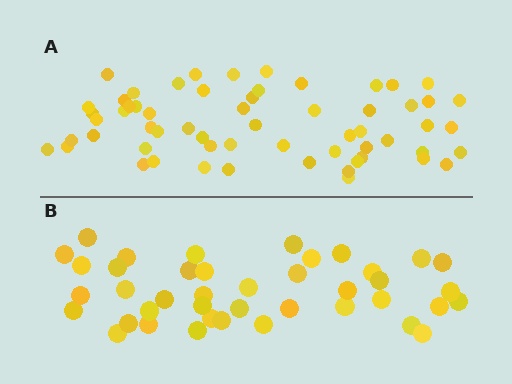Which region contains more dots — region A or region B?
Region A (the top region) has more dots.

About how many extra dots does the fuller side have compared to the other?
Region A has approximately 20 more dots than region B.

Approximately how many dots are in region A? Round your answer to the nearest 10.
About 60 dots.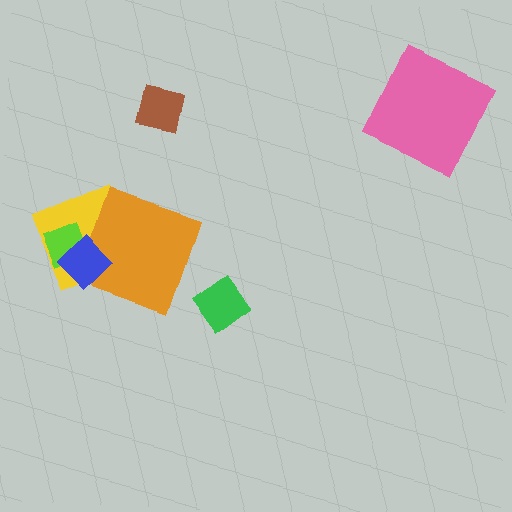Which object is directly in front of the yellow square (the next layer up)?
The orange square is directly in front of the yellow square.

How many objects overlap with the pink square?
0 objects overlap with the pink square.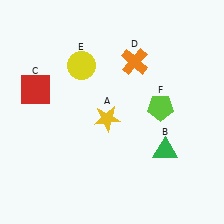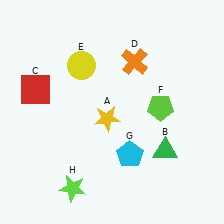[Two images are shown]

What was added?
A cyan pentagon (G), a lime star (H) were added in Image 2.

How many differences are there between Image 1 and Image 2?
There are 2 differences between the two images.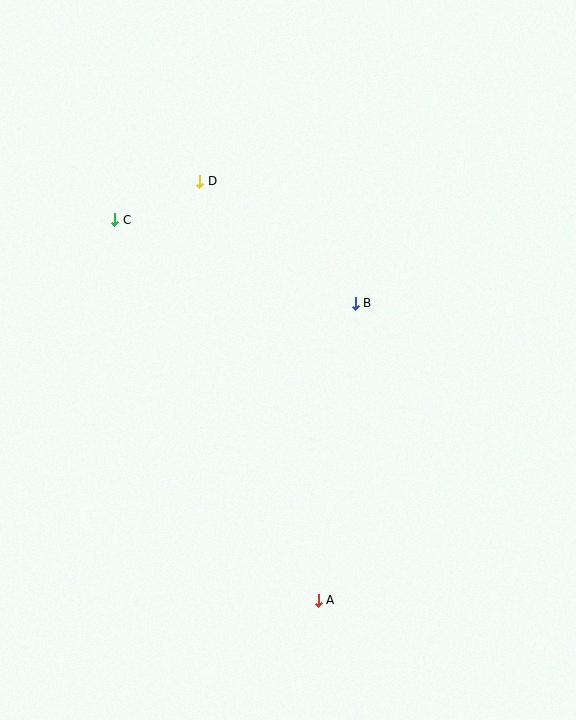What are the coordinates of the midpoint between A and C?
The midpoint between A and C is at (217, 410).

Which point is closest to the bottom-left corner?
Point A is closest to the bottom-left corner.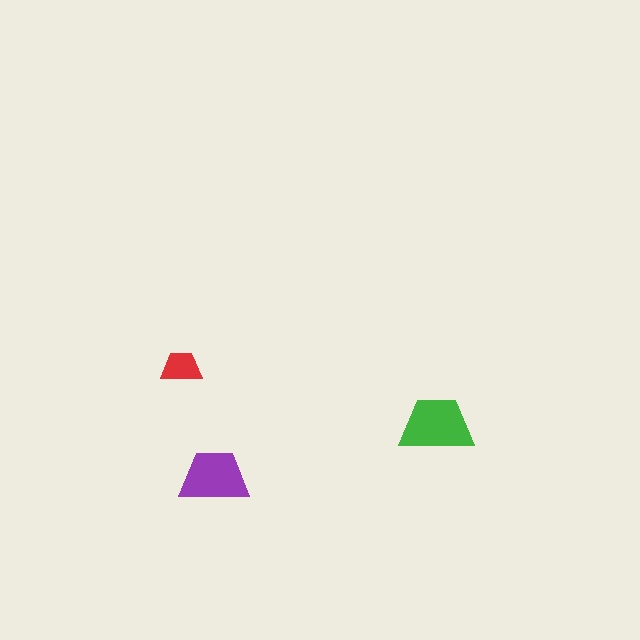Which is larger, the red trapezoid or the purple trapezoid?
The purple one.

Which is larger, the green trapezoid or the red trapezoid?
The green one.